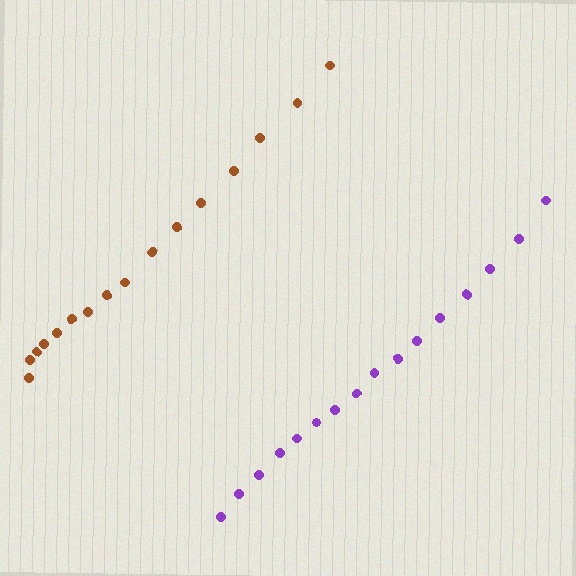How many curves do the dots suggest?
There are 2 distinct paths.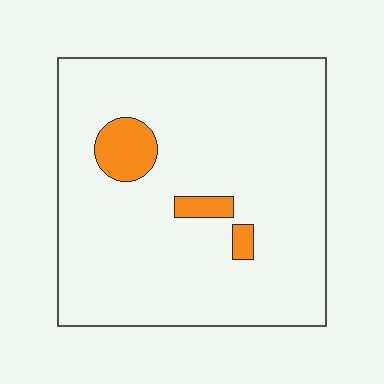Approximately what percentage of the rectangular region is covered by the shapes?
Approximately 5%.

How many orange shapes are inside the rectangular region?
3.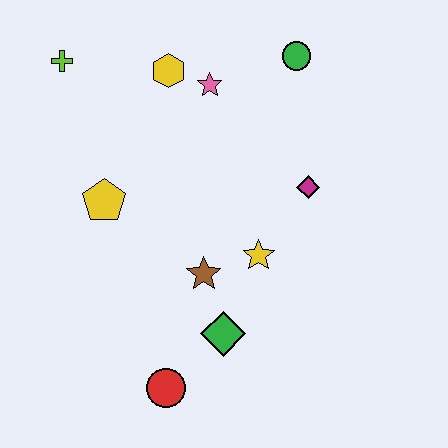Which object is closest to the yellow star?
The brown star is closest to the yellow star.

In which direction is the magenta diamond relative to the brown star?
The magenta diamond is to the right of the brown star.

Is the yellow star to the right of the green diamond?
Yes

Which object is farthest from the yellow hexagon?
The red circle is farthest from the yellow hexagon.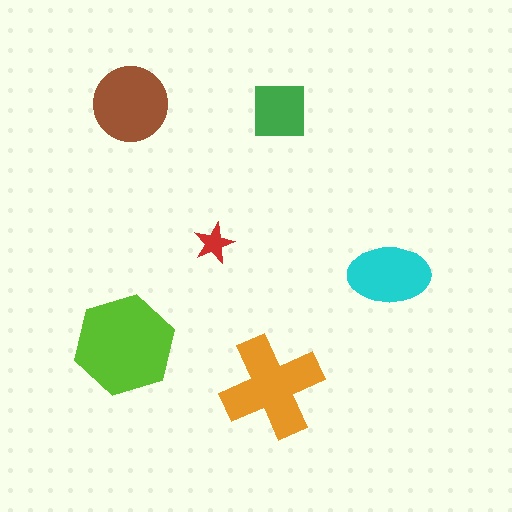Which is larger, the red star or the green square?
The green square.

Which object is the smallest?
The red star.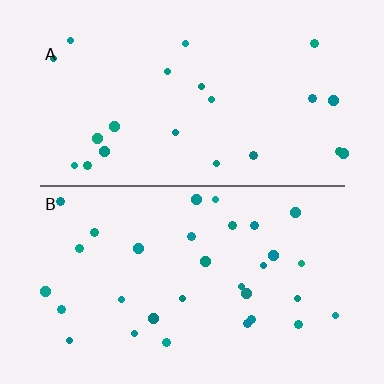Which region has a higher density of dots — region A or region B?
B (the bottom).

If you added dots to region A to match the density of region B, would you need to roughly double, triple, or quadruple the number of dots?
Approximately double.